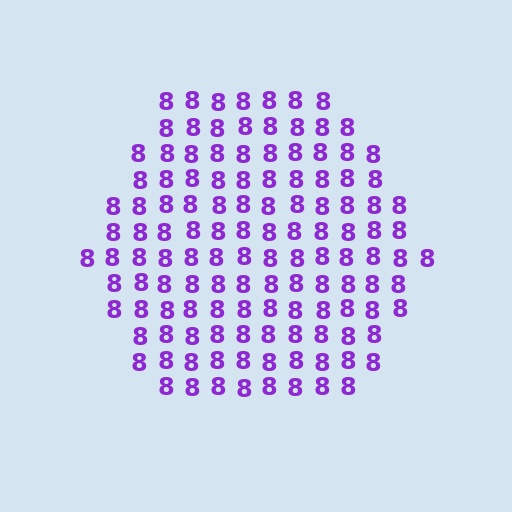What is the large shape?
The large shape is a hexagon.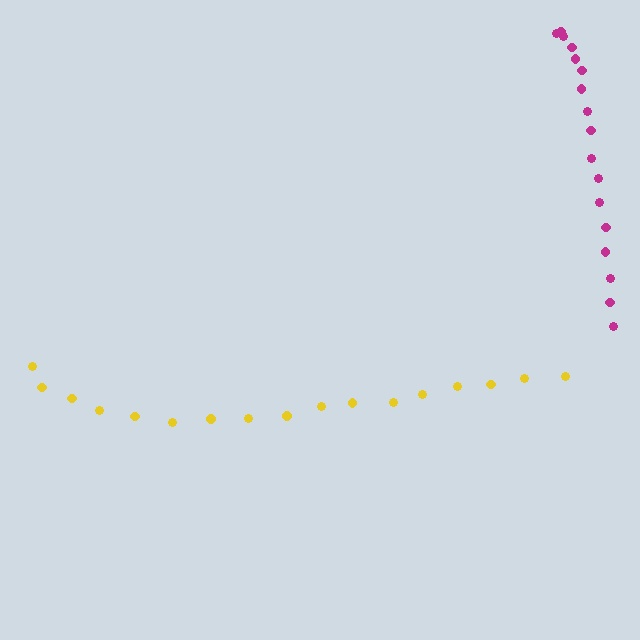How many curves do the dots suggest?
There are 2 distinct paths.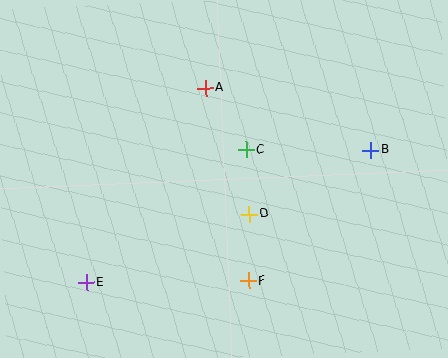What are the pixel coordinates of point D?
Point D is at (249, 214).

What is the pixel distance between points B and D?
The distance between B and D is 137 pixels.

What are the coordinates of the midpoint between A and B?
The midpoint between A and B is at (288, 119).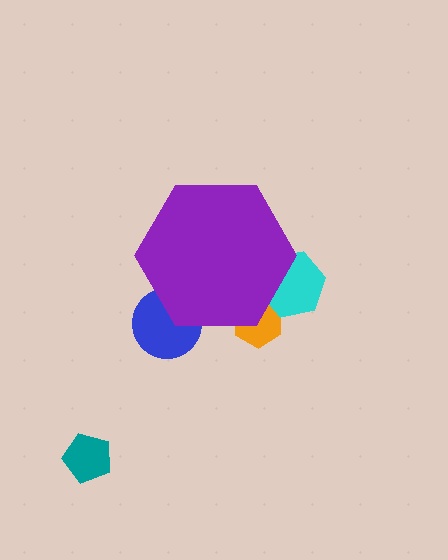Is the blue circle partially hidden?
Yes, the blue circle is partially hidden behind the purple hexagon.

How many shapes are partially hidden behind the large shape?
3 shapes are partially hidden.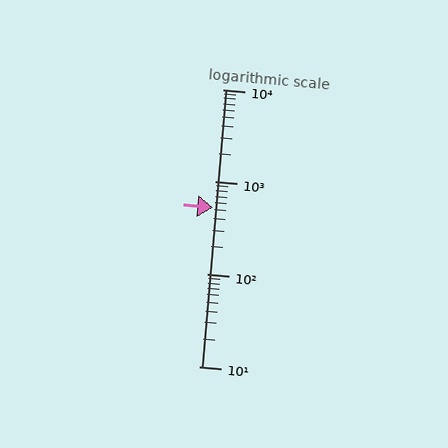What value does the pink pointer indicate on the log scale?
The pointer indicates approximately 520.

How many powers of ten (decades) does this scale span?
The scale spans 3 decades, from 10 to 10000.